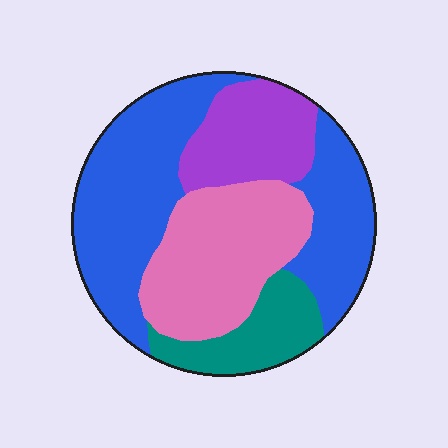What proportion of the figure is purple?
Purple takes up about one sixth (1/6) of the figure.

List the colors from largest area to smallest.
From largest to smallest: blue, pink, purple, teal.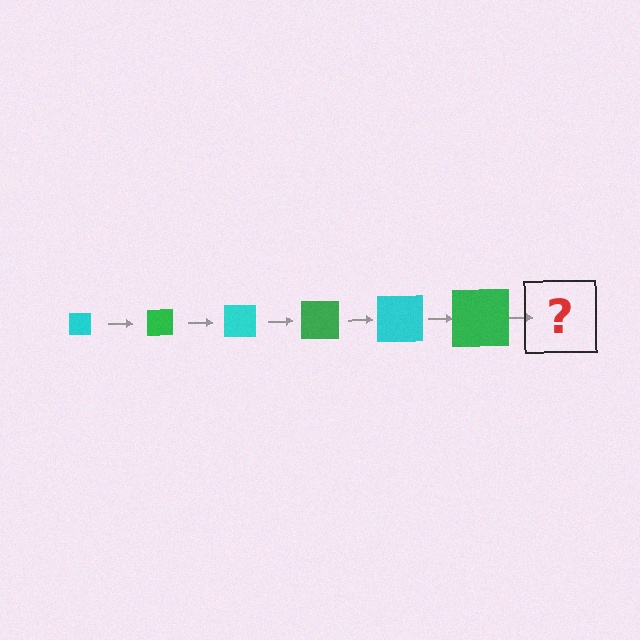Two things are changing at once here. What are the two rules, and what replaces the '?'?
The two rules are that the square grows larger each step and the color cycles through cyan and green. The '?' should be a cyan square, larger than the previous one.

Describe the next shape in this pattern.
It should be a cyan square, larger than the previous one.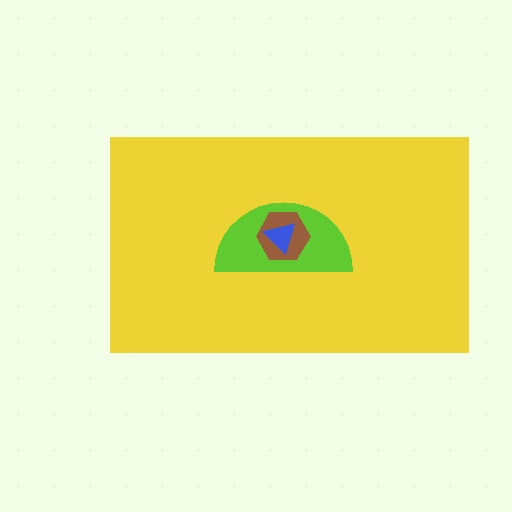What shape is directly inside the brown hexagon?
The blue triangle.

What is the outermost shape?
The yellow rectangle.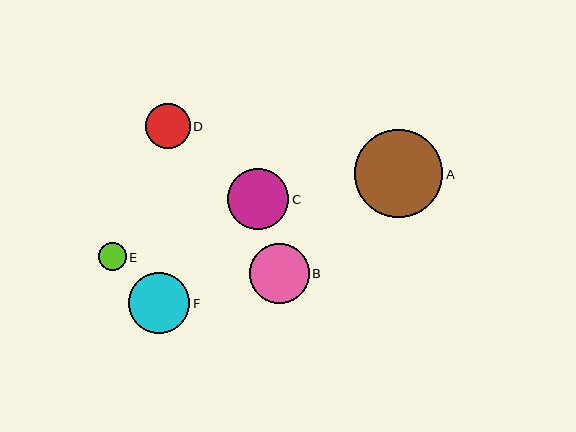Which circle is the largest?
Circle A is the largest with a size of approximately 88 pixels.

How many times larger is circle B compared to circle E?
Circle B is approximately 2.1 times the size of circle E.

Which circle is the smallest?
Circle E is the smallest with a size of approximately 28 pixels.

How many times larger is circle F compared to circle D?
Circle F is approximately 1.4 times the size of circle D.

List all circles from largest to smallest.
From largest to smallest: A, C, F, B, D, E.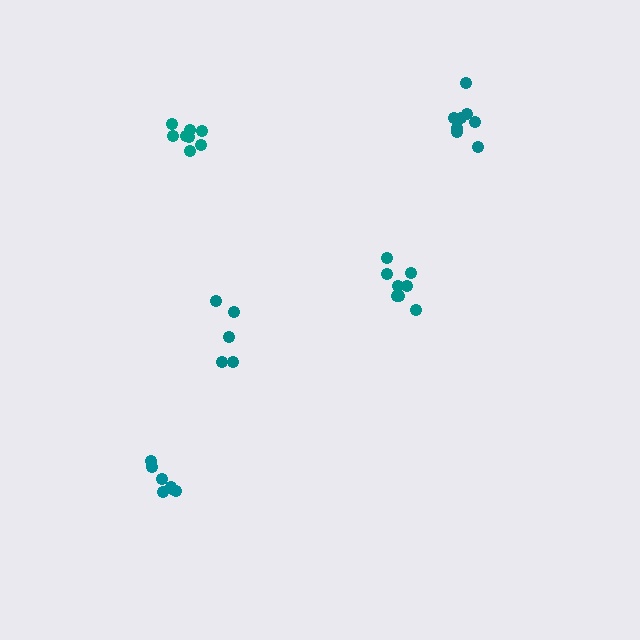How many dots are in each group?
Group 1: 8 dots, Group 2: 5 dots, Group 3: 7 dots, Group 4: 8 dots, Group 5: 8 dots (36 total).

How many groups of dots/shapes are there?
There are 5 groups.